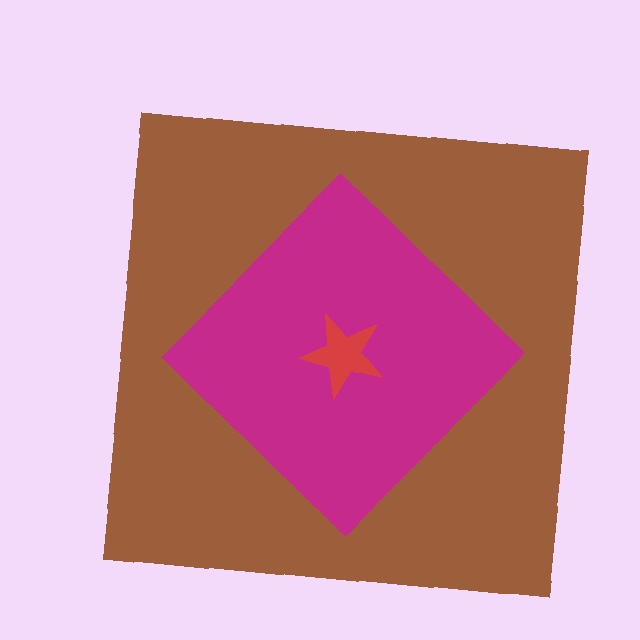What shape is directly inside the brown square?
The magenta diamond.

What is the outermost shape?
The brown square.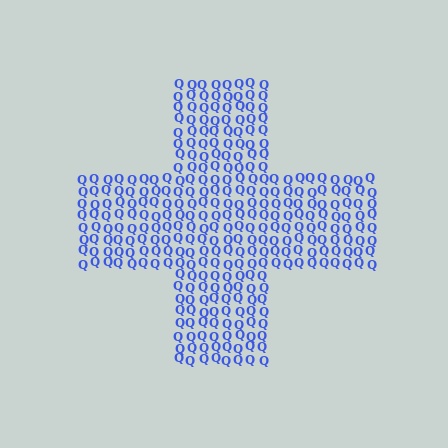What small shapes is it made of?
It is made of small letter Q's.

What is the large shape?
The large shape is a cross.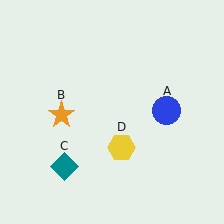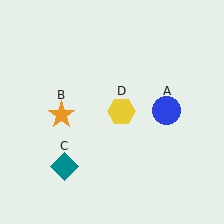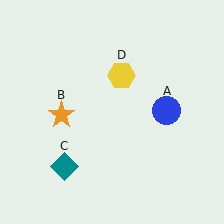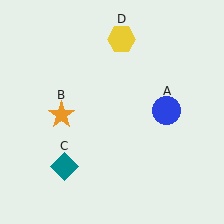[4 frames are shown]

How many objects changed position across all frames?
1 object changed position: yellow hexagon (object D).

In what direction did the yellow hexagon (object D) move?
The yellow hexagon (object D) moved up.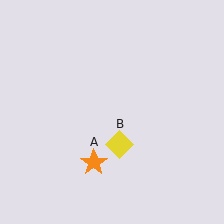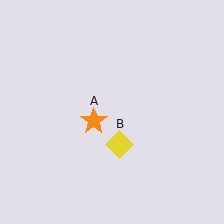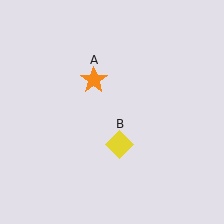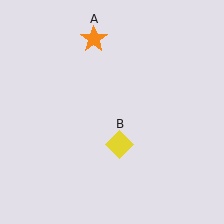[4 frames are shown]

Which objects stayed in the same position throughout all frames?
Yellow diamond (object B) remained stationary.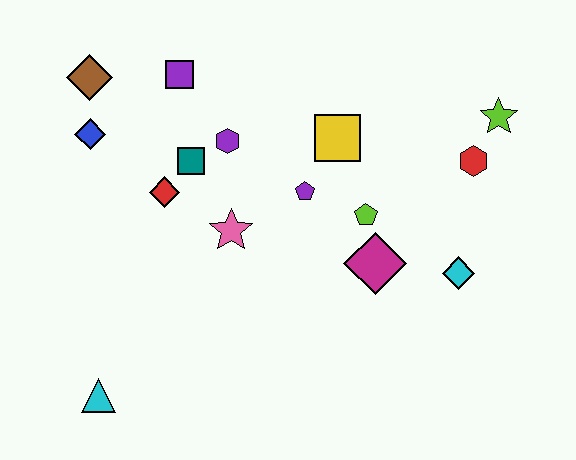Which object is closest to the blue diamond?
The brown diamond is closest to the blue diamond.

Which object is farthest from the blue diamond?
The lime star is farthest from the blue diamond.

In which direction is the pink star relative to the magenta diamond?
The pink star is to the left of the magenta diamond.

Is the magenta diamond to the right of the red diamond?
Yes